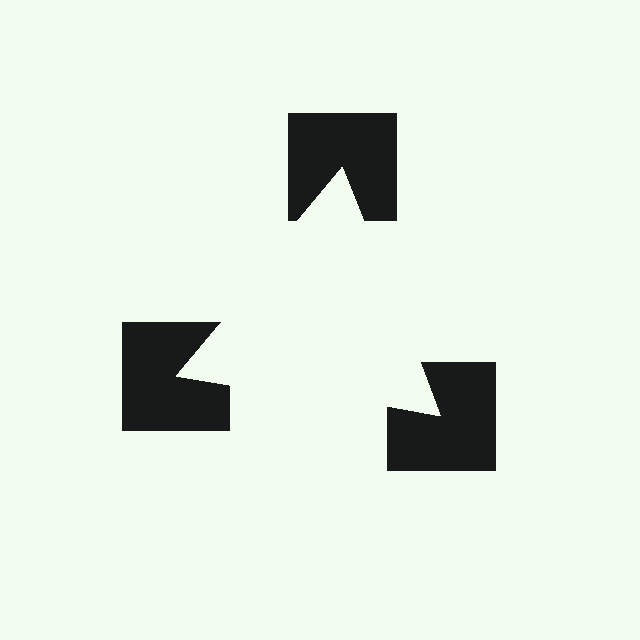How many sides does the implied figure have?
3 sides.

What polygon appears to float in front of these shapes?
An illusory triangle — its edges are inferred from the aligned wedge cuts in the notched squares, not physically drawn.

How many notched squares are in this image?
There are 3 — one at each vertex of the illusory triangle.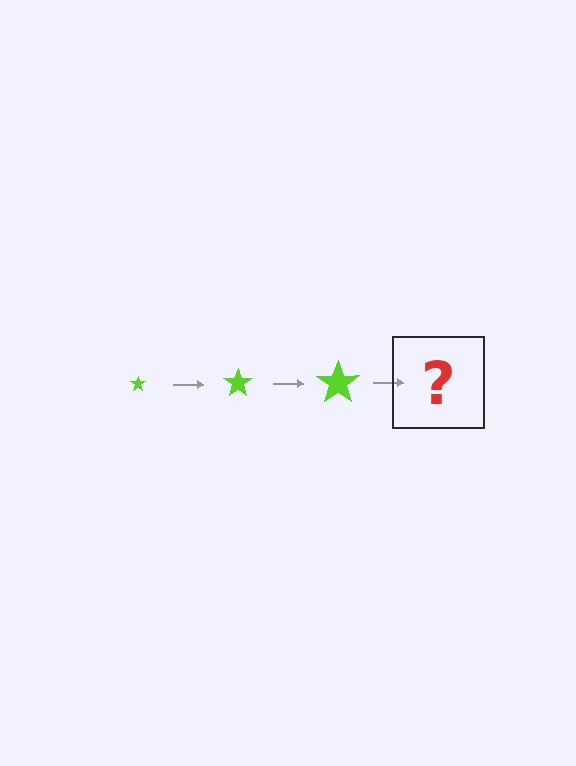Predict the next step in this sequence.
The next step is a lime star, larger than the previous one.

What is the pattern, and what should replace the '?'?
The pattern is that the star gets progressively larger each step. The '?' should be a lime star, larger than the previous one.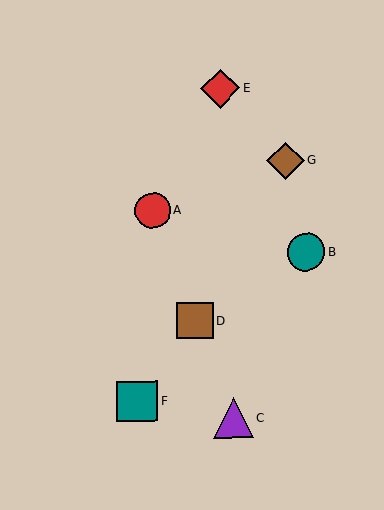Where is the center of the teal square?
The center of the teal square is at (137, 401).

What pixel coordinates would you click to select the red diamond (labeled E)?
Click at (220, 89) to select the red diamond E.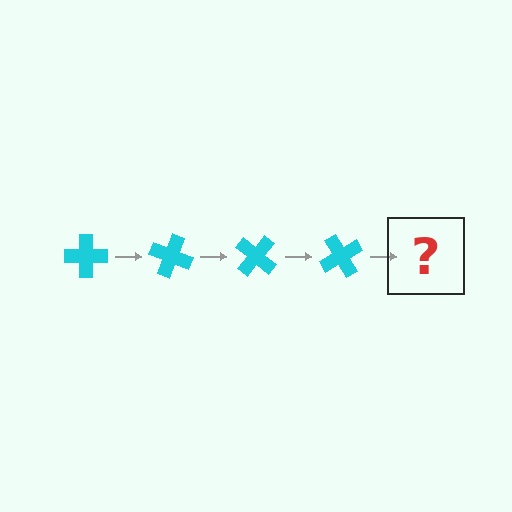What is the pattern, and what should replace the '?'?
The pattern is that the cross rotates 20 degrees each step. The '?' should be a cyan cross rotated 80 degrees.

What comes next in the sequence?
The next element should be a cyan cross rotated 80 degrees.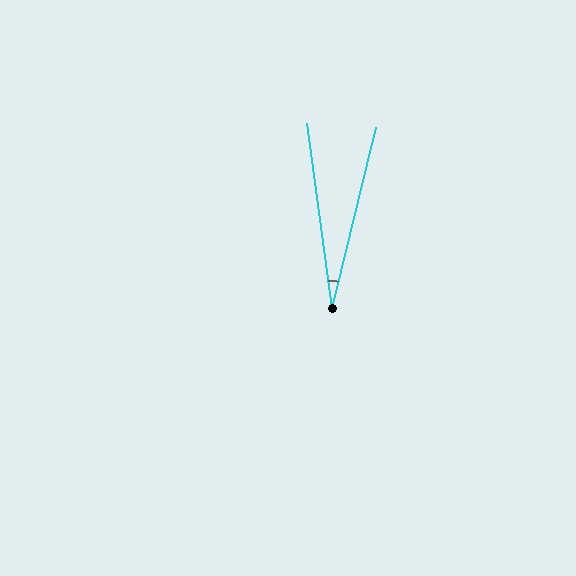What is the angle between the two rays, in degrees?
Approximately 21 degrees.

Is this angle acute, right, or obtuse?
It is acute.